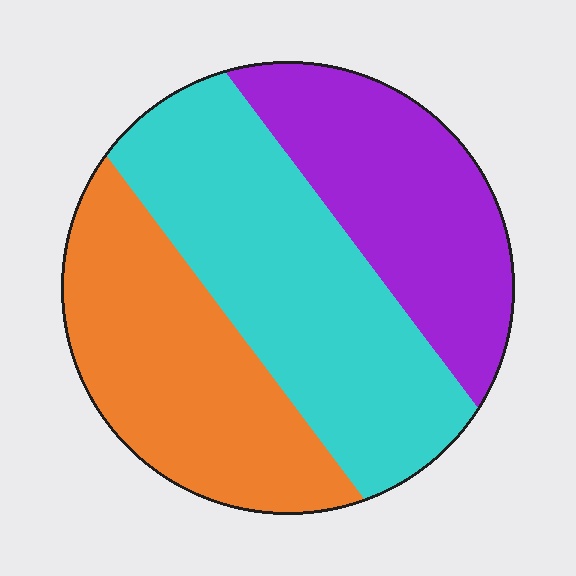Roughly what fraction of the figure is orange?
Orange takes up between a quarter and a half of the figure.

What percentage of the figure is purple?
Purple takes up about one quarter (1/4) of the figure.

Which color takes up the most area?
Cyan, at roughly 40%.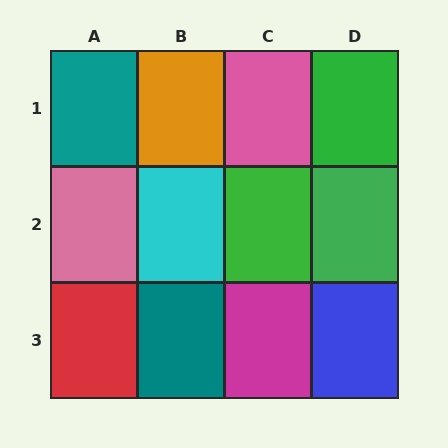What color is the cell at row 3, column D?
Blue.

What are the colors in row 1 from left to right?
Teal, orange, pink, green.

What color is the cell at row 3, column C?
Magenta.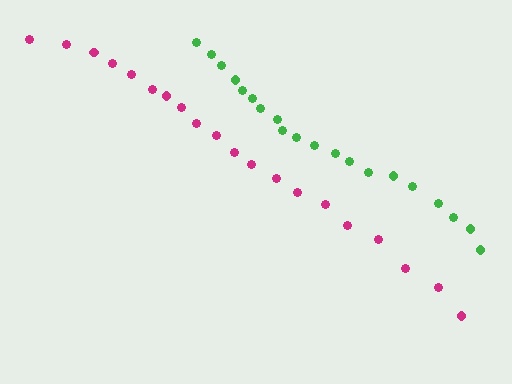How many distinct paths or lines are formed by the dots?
There are 2 distinct paths.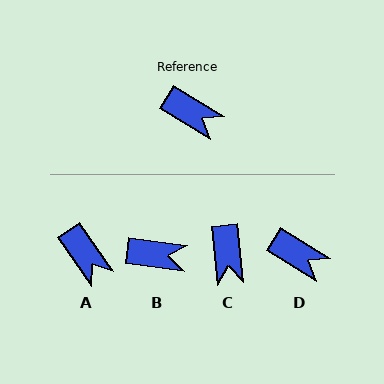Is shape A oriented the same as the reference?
No, it is off by about 24 degrees.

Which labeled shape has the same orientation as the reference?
D.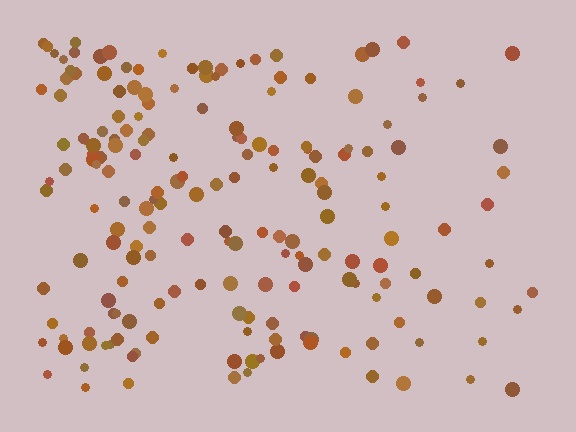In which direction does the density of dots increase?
From right to left, with the left side densest.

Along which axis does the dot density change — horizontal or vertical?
Horizontal.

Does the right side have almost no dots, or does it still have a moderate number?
Still a moderate number, just noticeably fewer than the left.